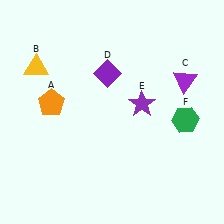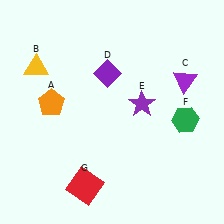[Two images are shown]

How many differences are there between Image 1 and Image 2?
There is 1 difference between the two images.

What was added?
A red square (G) was added in Image 2.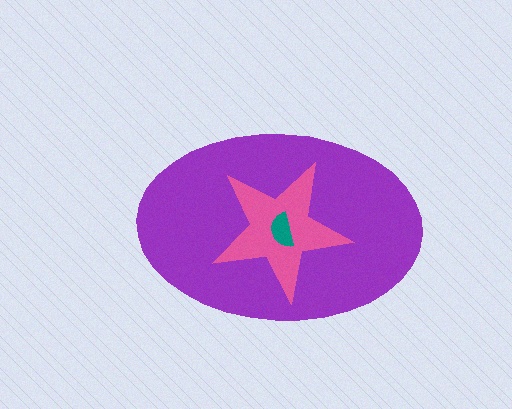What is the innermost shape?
The teal semicircle.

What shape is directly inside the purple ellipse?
The pink star.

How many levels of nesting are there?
3.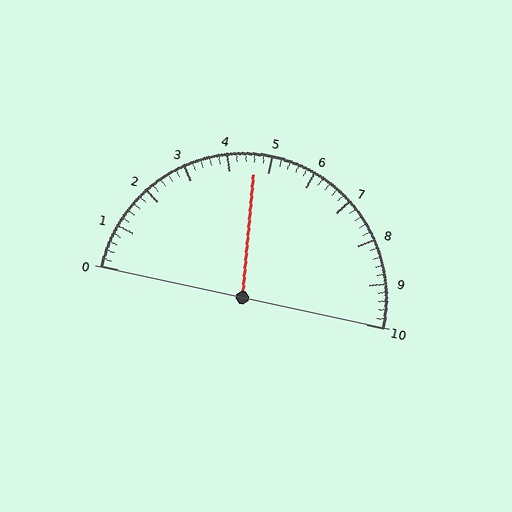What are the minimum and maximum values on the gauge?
The gauge ranges from 0 to 10.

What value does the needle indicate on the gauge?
The needle indicates approximately 4.6.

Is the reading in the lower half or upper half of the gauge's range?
The reading is in the lower half of the range (0 to 10).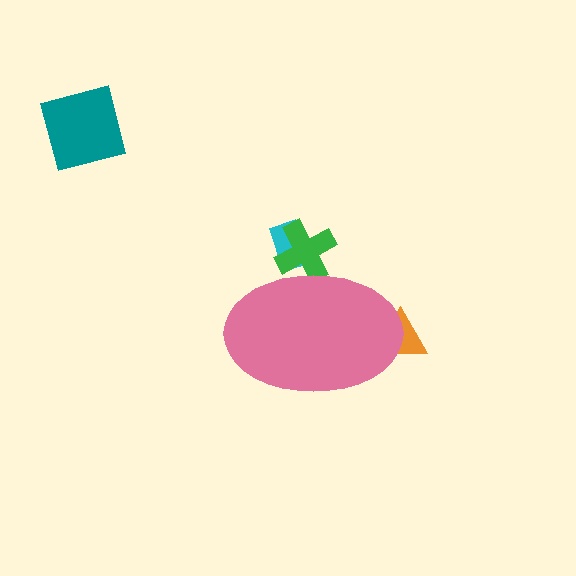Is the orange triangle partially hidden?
Yes, the orange triangle is partially hidden behind the pink ellipse.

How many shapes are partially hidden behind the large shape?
3 shapes are partially hidden.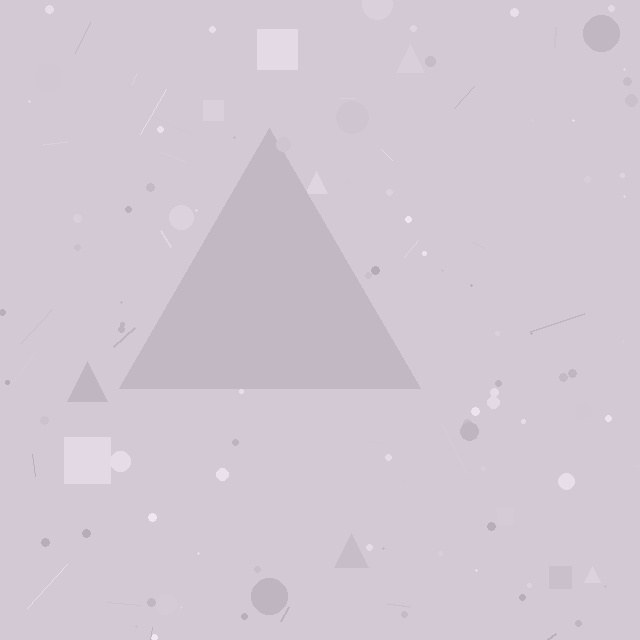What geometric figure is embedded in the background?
A triangle is embedded in the background.